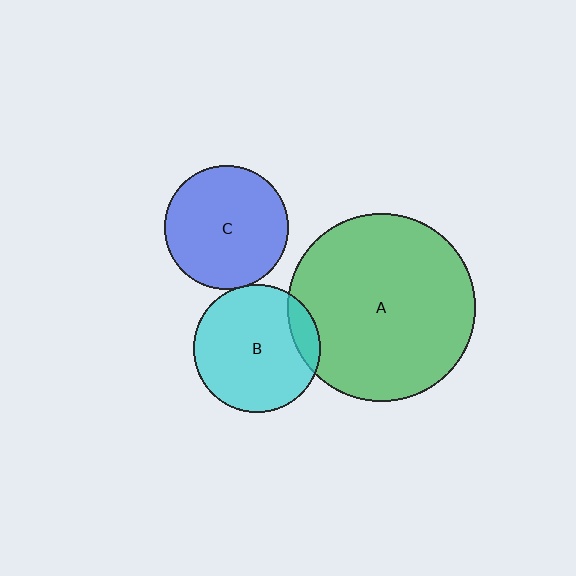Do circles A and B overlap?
Yes.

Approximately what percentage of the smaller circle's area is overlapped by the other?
Approximately 10%.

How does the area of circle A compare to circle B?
Approximately 2.2 times.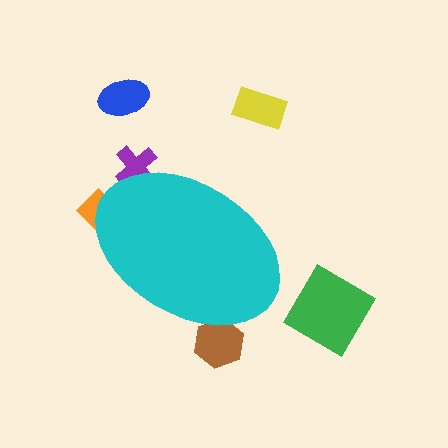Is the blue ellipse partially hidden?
No, the blue ellipse is fully visible.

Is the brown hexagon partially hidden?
Yes, the brown hexagon is partially hidden behind the cyan ellipse.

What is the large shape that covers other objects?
A cyan ellipse.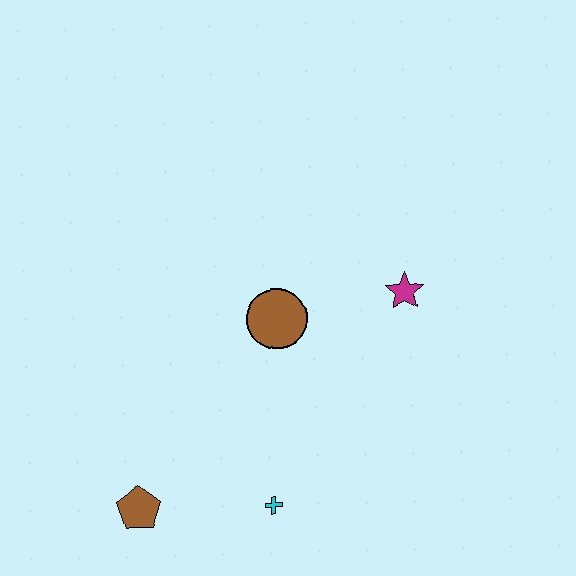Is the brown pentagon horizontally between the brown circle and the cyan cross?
No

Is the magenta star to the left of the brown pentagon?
No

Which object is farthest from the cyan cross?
The magenta star is farthest from the cyan cross.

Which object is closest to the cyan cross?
The brown pentagon is closest to the cyan cross.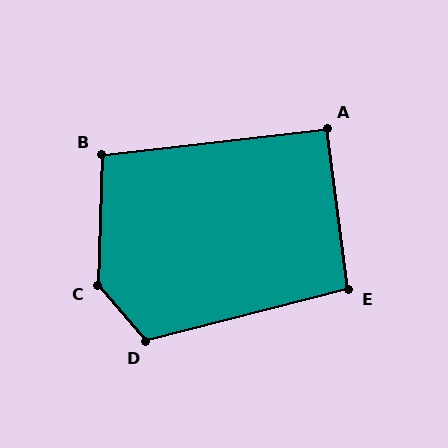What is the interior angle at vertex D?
Approximately 117 degrees (obtuse).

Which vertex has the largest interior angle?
C, at approximately 137 degrees.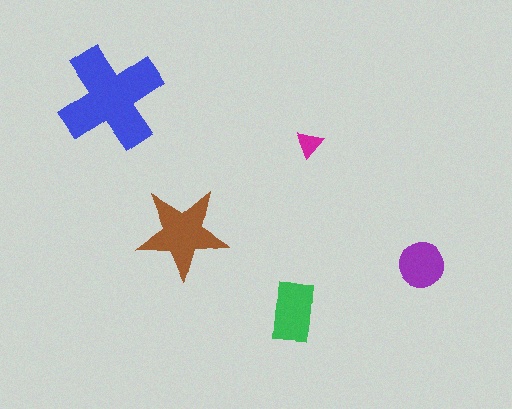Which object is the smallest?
The magenta triangle.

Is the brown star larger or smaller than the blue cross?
Smaller.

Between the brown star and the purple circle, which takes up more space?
The brown star.